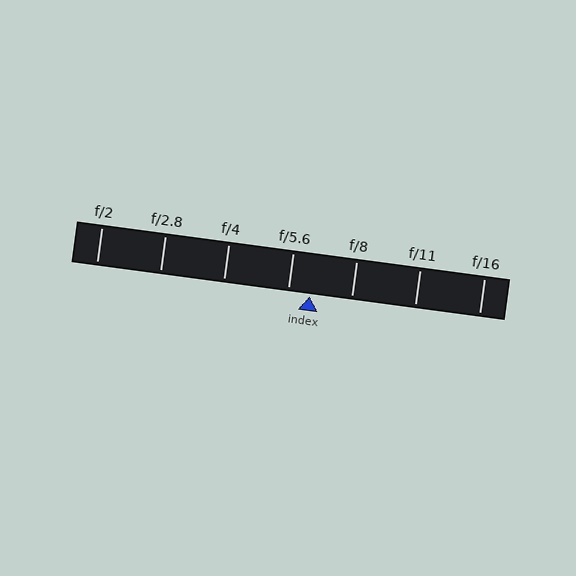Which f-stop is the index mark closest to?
The index mark is closest to f/5.6.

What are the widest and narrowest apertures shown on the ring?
The widest aperture shown is f/2 and the narrowest is f/16.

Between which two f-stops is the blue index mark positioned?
The index mark is between f/5.6 and f/8.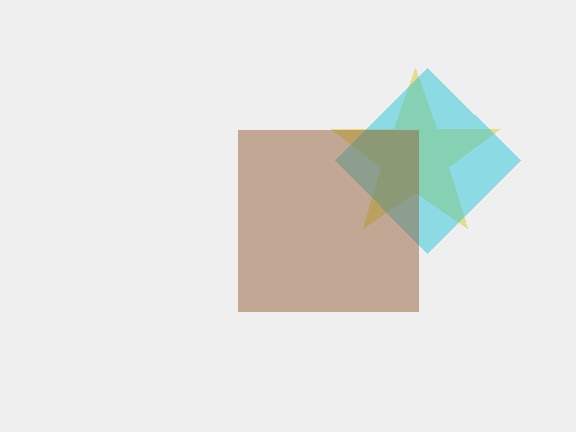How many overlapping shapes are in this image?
There are 3 overlapping shapes in the image.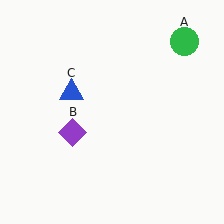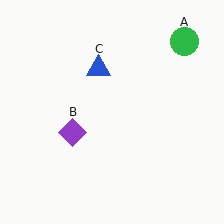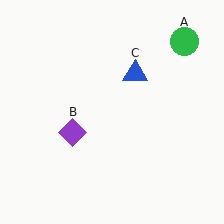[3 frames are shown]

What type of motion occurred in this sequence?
The blue triangle (object C) rotated clockwise around the center of the scene.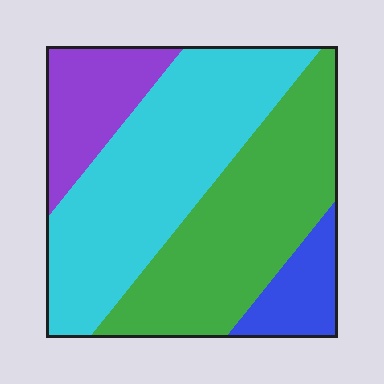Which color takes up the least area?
Blue, at roughly 10%.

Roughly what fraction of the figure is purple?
Purple takes up less than a quarter of the figure.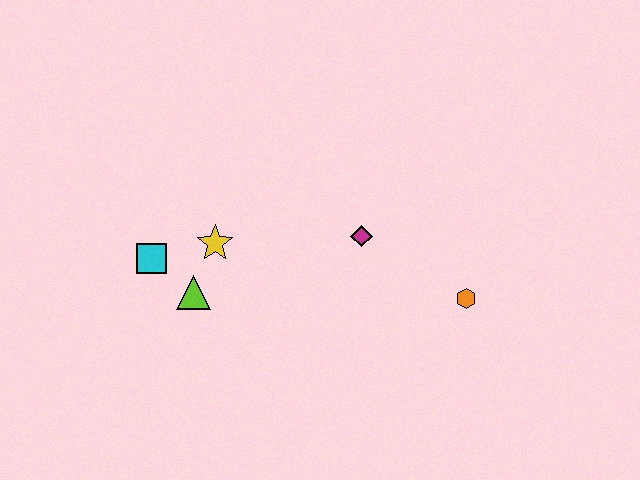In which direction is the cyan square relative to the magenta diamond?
The cyan square is to the left of the magenta diamond.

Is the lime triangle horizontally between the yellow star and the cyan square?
Yes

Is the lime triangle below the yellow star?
Yes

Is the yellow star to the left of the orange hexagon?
Yes